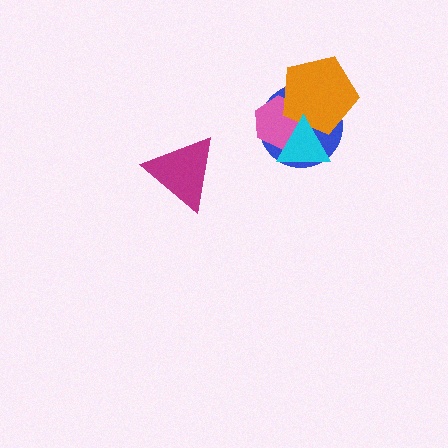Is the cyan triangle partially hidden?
No, no other shape covers it.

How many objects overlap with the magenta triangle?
0 objects overlap with the magenta triangle.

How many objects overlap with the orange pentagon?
3 objects overlap with the orange pentagon.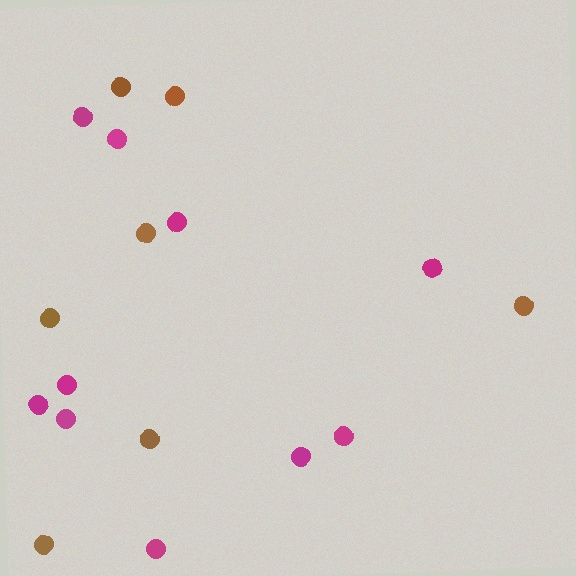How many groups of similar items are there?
There are 2 groups: one group of magenta circles (10) and one group of brown circles (7).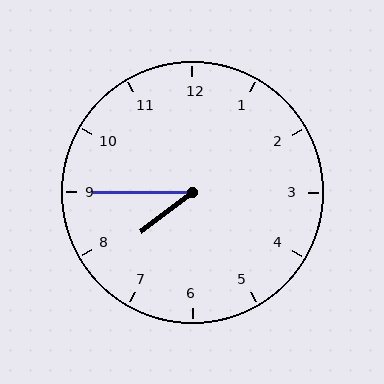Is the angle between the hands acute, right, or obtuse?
It is acute.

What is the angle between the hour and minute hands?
Approximately 38 degrees.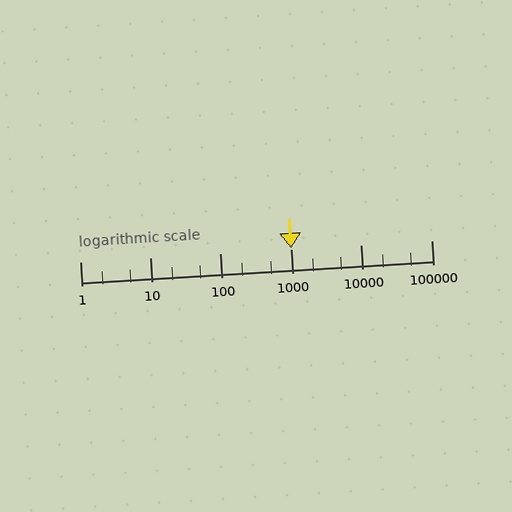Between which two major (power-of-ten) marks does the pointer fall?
The pointer is between 1000 and 10000.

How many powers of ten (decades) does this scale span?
The scale spans 5 decades, from 1 to 100000.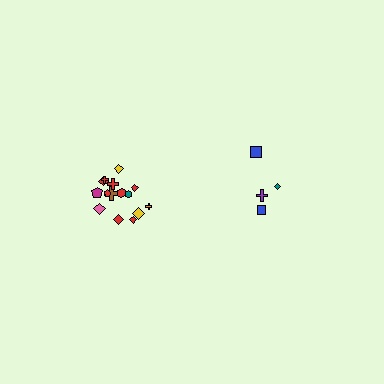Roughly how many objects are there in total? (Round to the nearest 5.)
Roughly 20 objects in total.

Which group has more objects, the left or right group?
The left group.